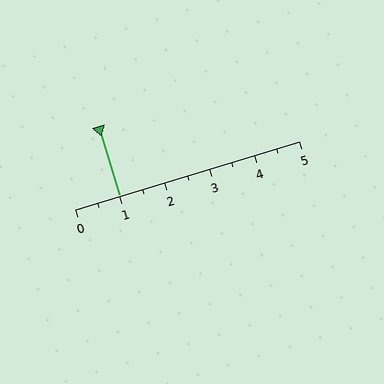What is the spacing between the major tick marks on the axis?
The major ticks are spaced 1 apart.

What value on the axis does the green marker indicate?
The marker indicates approximately 1.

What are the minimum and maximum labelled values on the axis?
The axis runs from 0 to 5.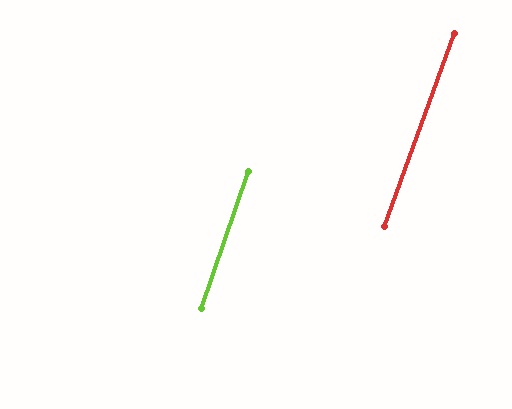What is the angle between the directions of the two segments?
Approximately 1 degree.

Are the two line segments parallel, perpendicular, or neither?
Parallel — their directions differ by only 0.8°.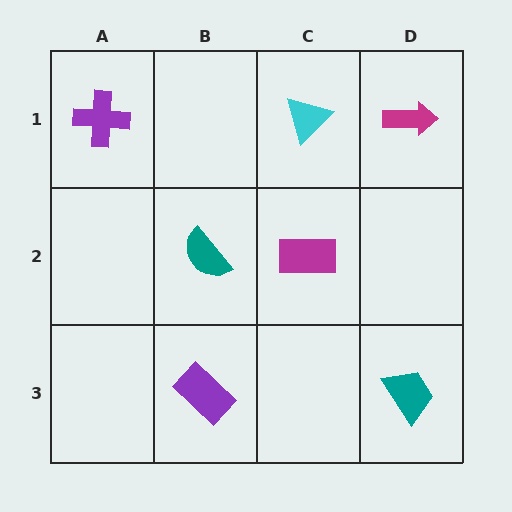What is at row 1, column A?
A purple cross.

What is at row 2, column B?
A teal semicircle.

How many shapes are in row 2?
2 shapes.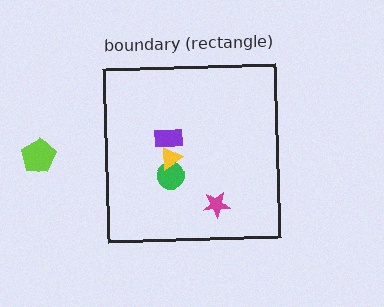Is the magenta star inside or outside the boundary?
Inside.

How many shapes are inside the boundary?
4 inside, 1 outside.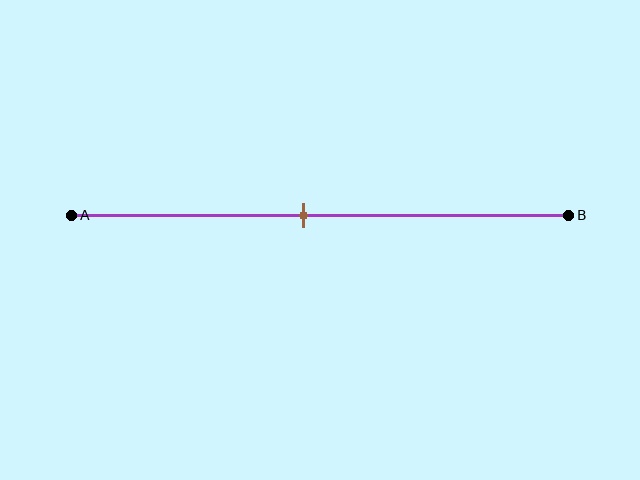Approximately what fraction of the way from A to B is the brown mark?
The brown mark is approximately 45% of the way from A to B.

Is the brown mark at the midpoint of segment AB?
No, the mark is at about 45% from A, not at the 50% midpoint.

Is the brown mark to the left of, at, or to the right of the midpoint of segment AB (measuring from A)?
The brown mark is to the left of the midpoint of segment AB.